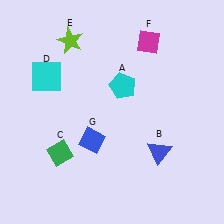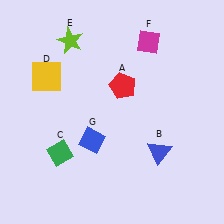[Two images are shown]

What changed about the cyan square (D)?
In Image 1, D is cyan. In Image 2, it changed to yellow.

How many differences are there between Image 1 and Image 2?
There are 2 differences between the two images.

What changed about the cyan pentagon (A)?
In Image 1, A is cyan. In Image 2, it changed to red.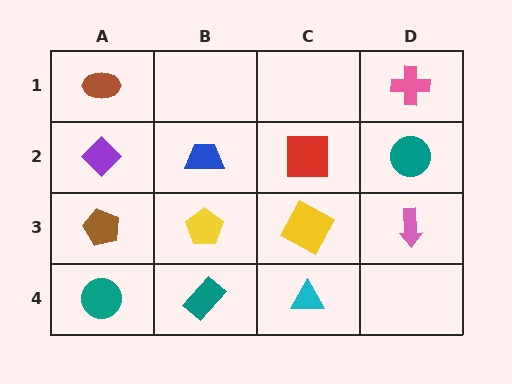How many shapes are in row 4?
3 shapes.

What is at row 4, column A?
A teal circle.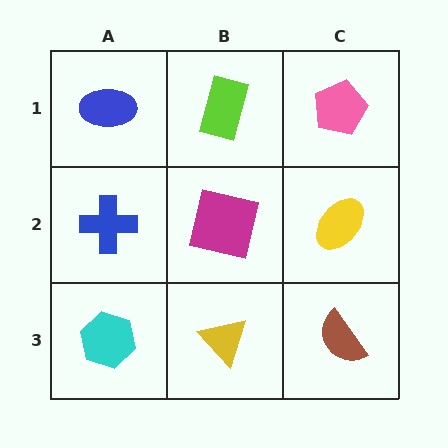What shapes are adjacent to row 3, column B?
A magenta square (row 2, column B), a cyan hexagon (row 3, column A), a brown semicircle (row 3, column C).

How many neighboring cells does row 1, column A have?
2.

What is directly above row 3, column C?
A yellow ellipse.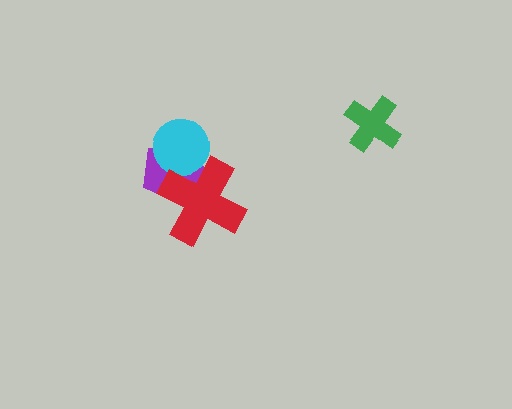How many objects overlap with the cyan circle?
2 objects overlap with the cyan circle.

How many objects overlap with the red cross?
2 objects overlap with the red cross.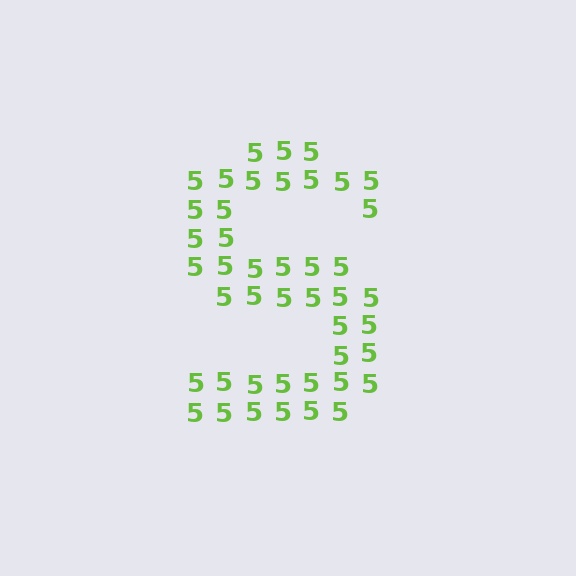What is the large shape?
The large shape is the letter S.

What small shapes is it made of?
It is made of small digit 5's.